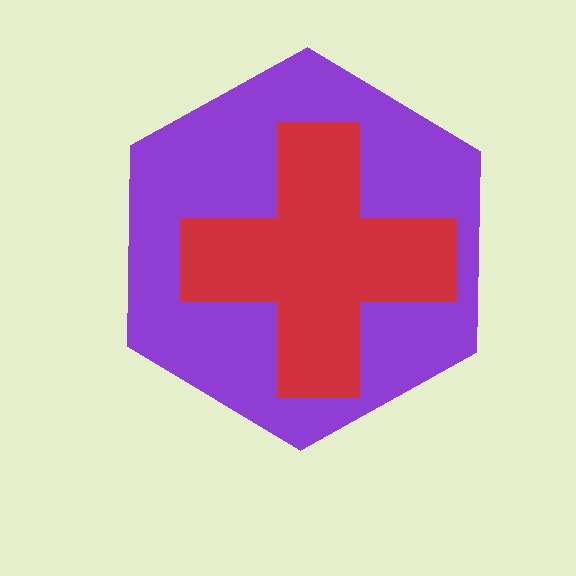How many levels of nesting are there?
2.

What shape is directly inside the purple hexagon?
The red cross.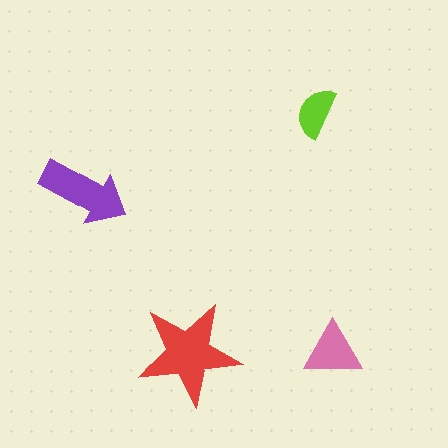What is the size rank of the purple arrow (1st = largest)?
2nd.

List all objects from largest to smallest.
The red star, the purple arrow, the pink triangle, the lime semicircle.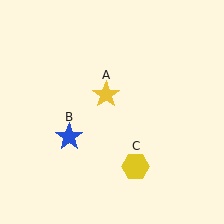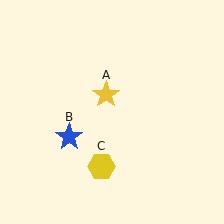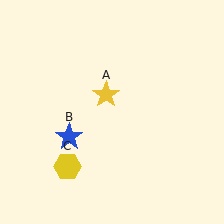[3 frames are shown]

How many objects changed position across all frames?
1 object changed position: yellow hexagon (object C).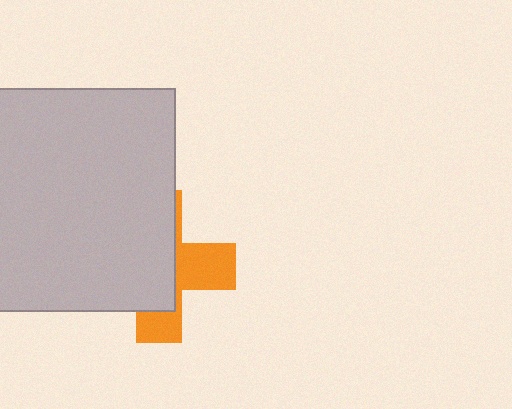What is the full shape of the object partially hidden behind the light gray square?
The partially hidden object is an orange cross.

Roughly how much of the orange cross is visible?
A small part of it is visible (roughly 39%).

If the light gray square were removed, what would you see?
You would see the complete orange cross.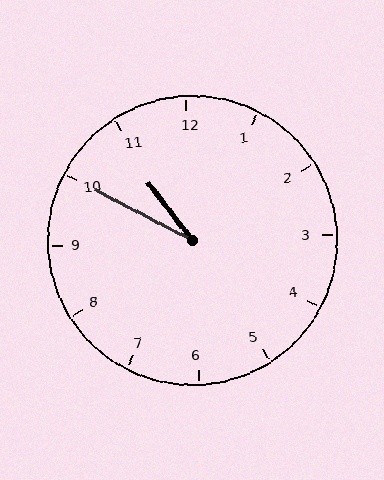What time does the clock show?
10:50.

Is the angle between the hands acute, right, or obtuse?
It is acute.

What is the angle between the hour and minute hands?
Approximately 25 degrees.